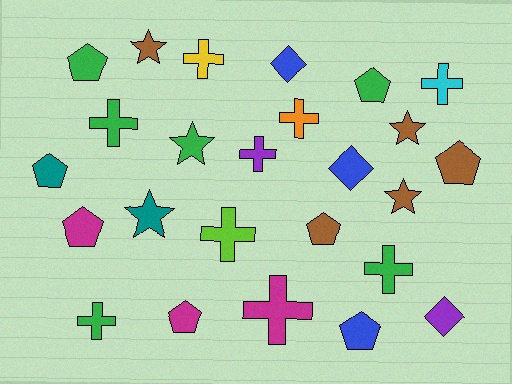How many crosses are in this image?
There are 9 crosses.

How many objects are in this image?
There are 25 objects.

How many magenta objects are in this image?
There are 3 magenta objects.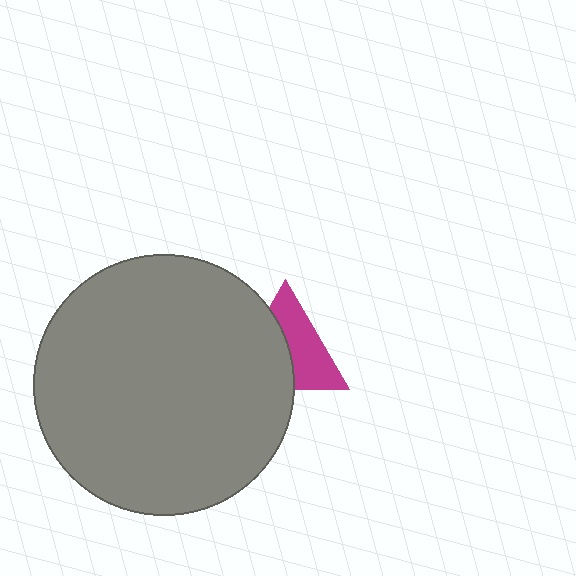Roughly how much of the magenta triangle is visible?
About half of it is visible (roughly 52%).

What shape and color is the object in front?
The object in front is a gray circle.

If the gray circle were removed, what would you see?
You would see the complete magenta triangle.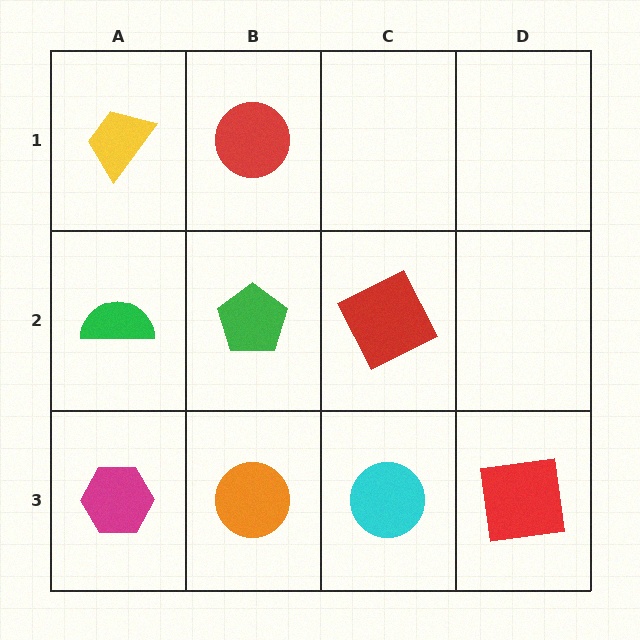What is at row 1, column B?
A red circle.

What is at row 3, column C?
A cyan circle.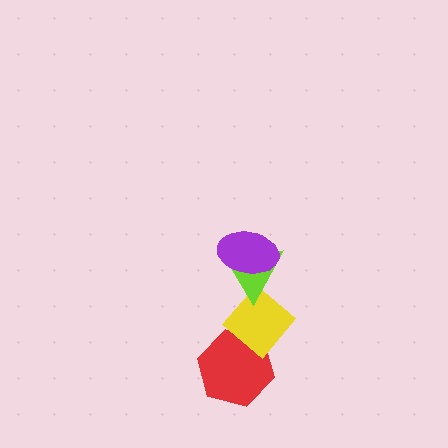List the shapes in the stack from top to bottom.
From top to bottom: the purple ellipse, the lime triangle, the yellow diamond, the red hexagon.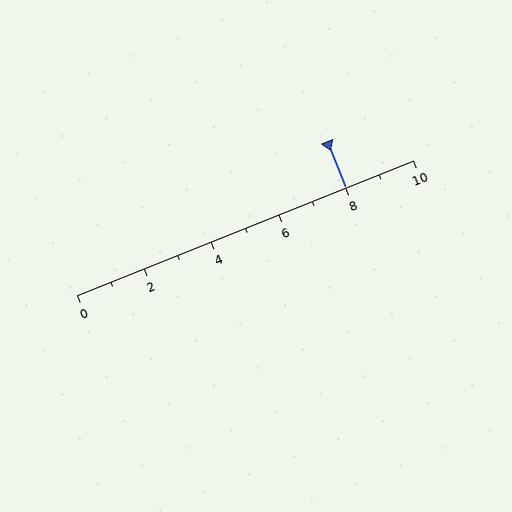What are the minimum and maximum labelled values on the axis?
The axis runs from 0 to 10.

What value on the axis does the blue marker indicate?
The marker indicates approximately 8.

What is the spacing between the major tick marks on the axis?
The major ticks are spaced 2 apart.